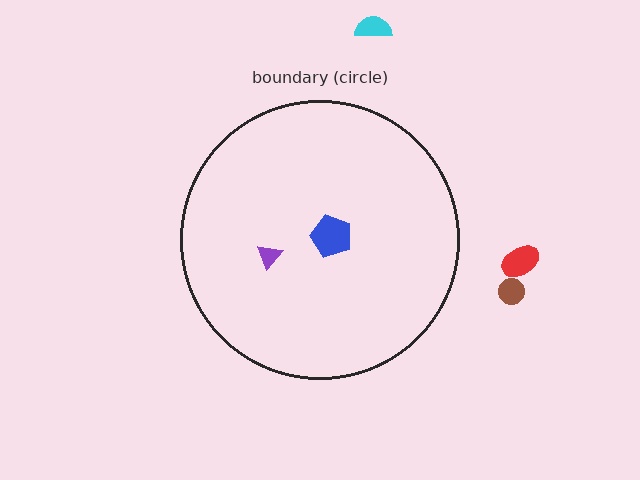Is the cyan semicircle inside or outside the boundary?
Outside.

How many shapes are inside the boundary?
2 inside, 3 outside.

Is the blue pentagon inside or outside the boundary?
Inside.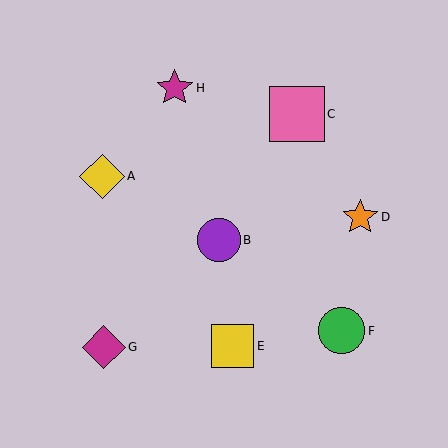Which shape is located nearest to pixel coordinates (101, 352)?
The magenta diamond (labeled G) at (104, 347) is nearest to that location.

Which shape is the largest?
The pink square (labeled C) is the largest.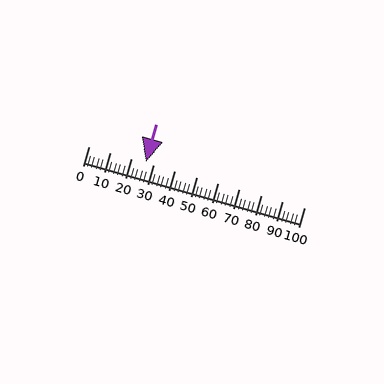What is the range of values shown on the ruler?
The ruler shows values from 0 to 100.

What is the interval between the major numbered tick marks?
The major tick marks are spaced 10 units apart.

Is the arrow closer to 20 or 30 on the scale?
The arrow is closer to 30.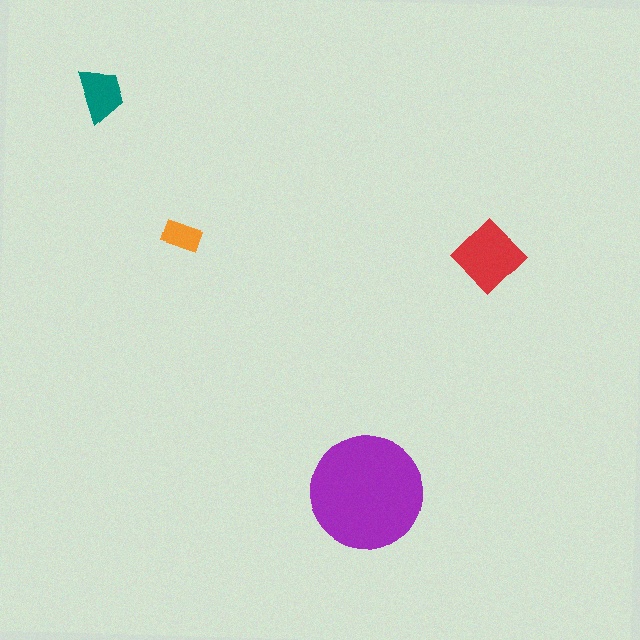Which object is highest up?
The teal trapezoid is topmost.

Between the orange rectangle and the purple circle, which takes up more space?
The purple circle.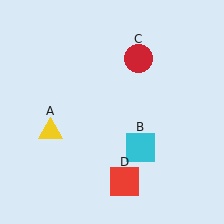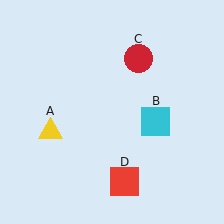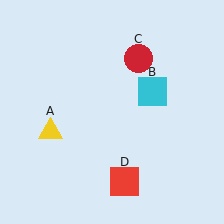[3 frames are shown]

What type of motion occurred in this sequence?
The cyan square (object B) rotated counterclockwise around the center of the scene.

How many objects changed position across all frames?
1 object changed position: cyan square (object B).